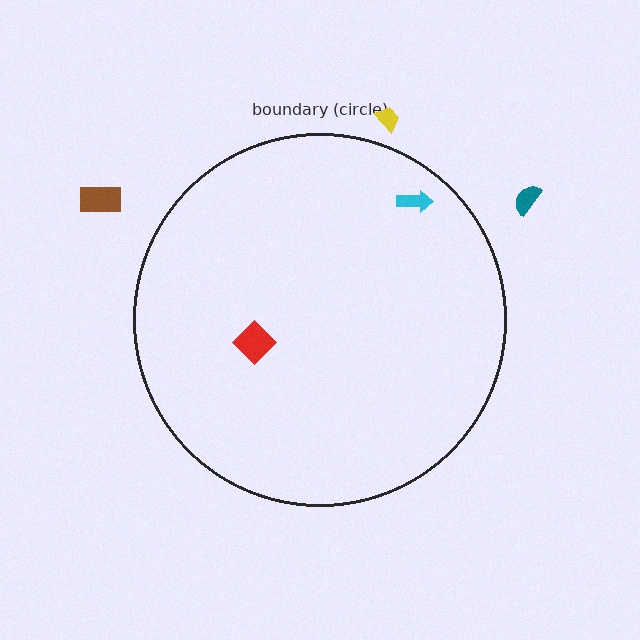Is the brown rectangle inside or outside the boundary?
Outside.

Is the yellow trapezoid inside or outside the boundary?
Outside.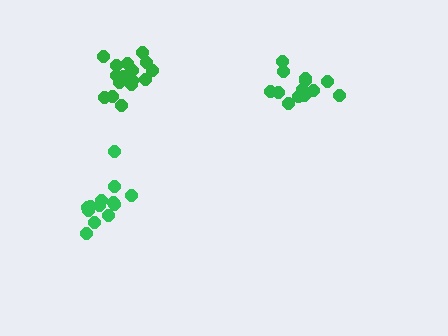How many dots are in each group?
Group 1: 13 dots, Group 2: 13 dots, Group 3: 17 dots (43 total).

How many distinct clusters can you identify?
There are 3 distinct clusters.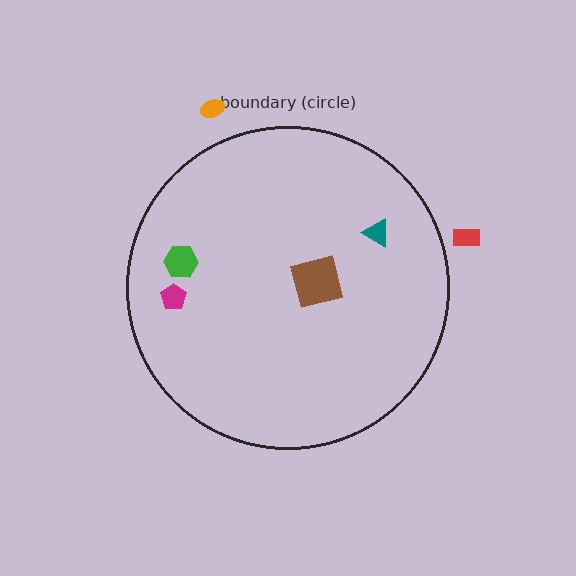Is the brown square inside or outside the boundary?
Inside.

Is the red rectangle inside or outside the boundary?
Outside.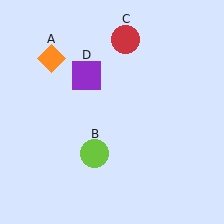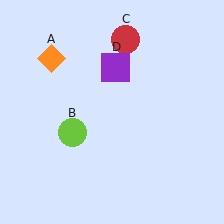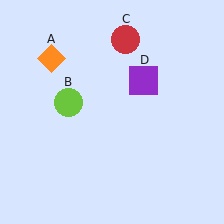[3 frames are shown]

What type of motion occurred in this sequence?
The lime circle (object B), purple square (object D) rotated clockwise around the center of the scene.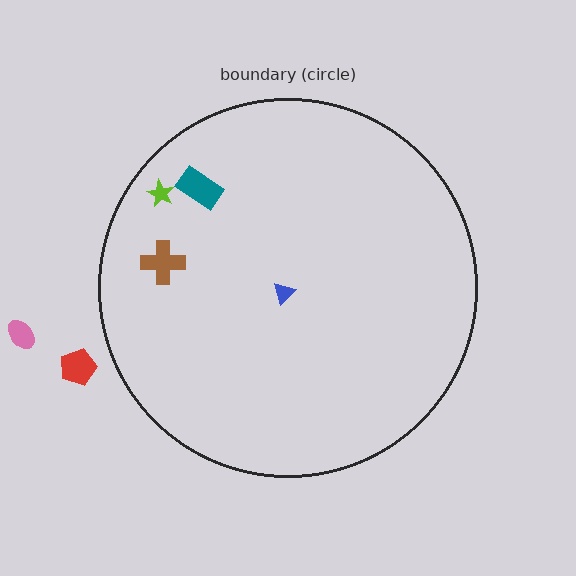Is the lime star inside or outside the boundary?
Inside.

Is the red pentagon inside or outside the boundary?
Outside.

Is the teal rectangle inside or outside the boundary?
Inside.